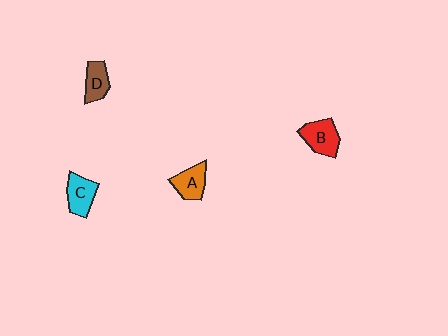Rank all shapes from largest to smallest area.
From largest to smallest: B (red), C (cyan), A (orange), D (brown).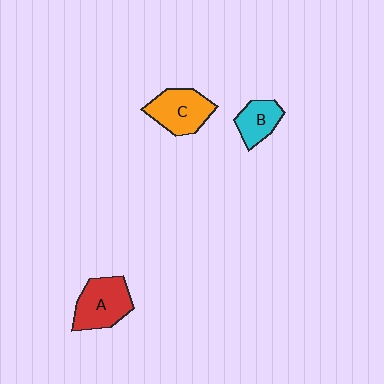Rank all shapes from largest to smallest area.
From largest to smallest: A (red), C (orange), B (cyan).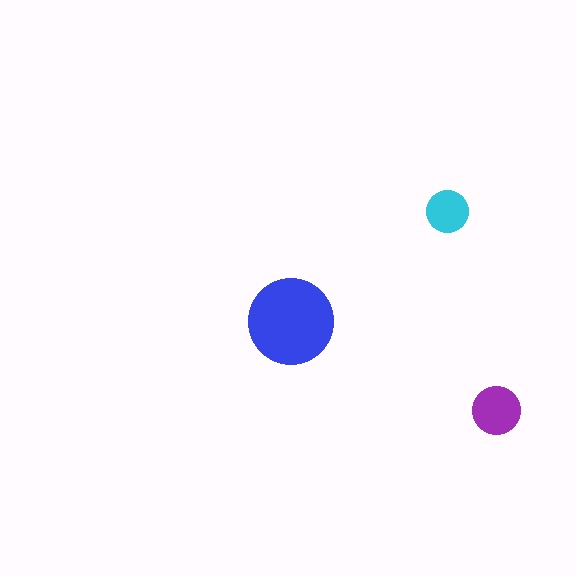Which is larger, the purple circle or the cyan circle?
The purple one.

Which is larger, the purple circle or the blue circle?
The blue one.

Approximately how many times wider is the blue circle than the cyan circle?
About 2 times wider.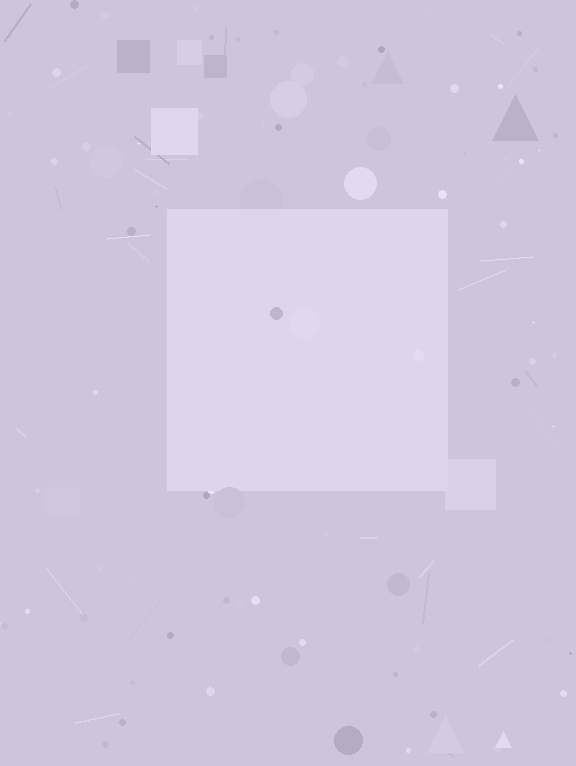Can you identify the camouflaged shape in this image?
The camouflaged shape is a square.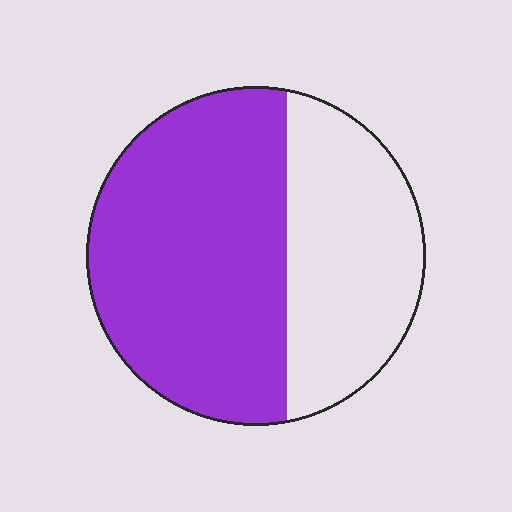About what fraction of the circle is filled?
About five eighths (5/8).